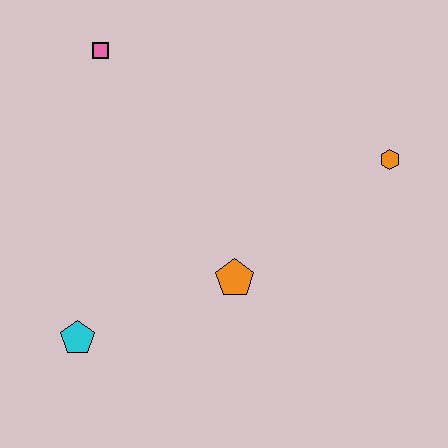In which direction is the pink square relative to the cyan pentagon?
The pink square is above the cyan pentagon.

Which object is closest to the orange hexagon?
The orange pentagon is closest to the orange hexagon.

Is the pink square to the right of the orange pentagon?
No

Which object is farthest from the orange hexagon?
The cyan pentagon is farthest from the orange hexagon.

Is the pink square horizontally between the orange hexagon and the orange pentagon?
No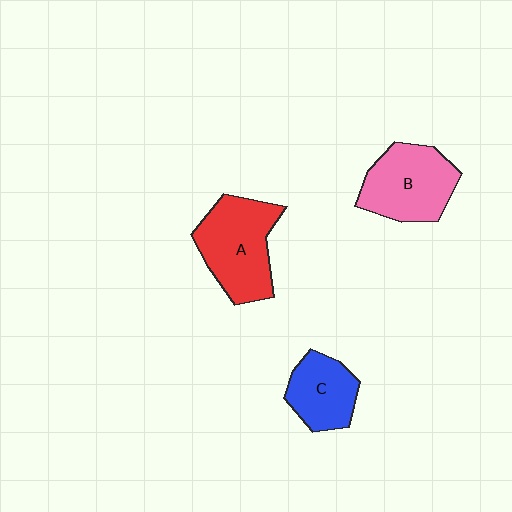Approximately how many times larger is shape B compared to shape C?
Approximately 1.4 times.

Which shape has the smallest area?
Shape C (blue).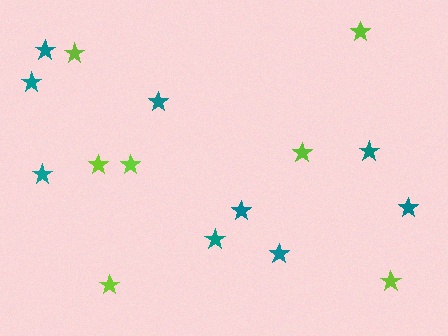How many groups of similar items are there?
There are 2 groups: one group of teal stars (9) and one group of lime stars (7).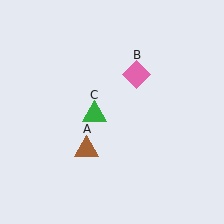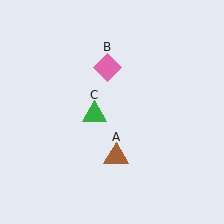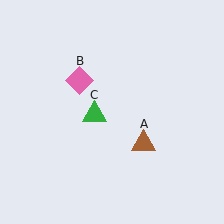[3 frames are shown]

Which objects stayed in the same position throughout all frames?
Green triangle (object C) remained stationary.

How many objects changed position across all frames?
2 objects changed position: brown triangle (object A), pink diamond (object B).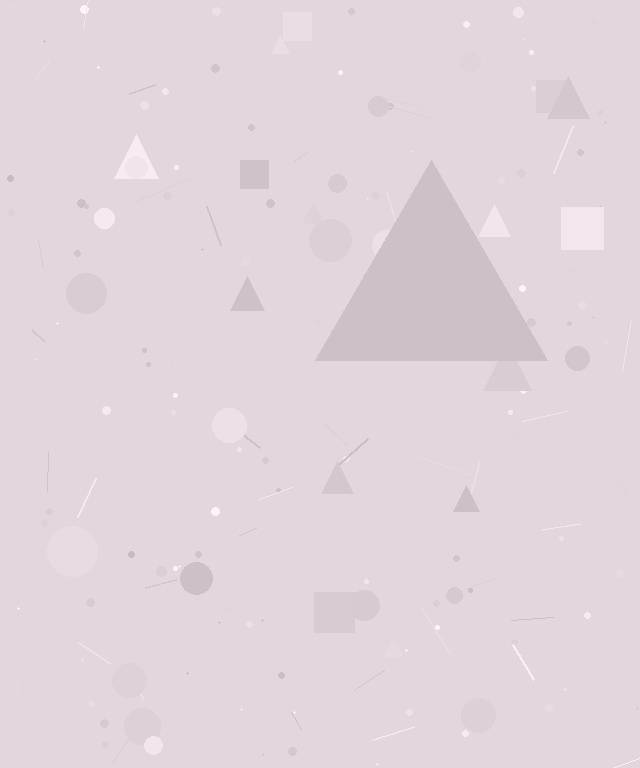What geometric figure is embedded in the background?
A triangle is embedded in the background.